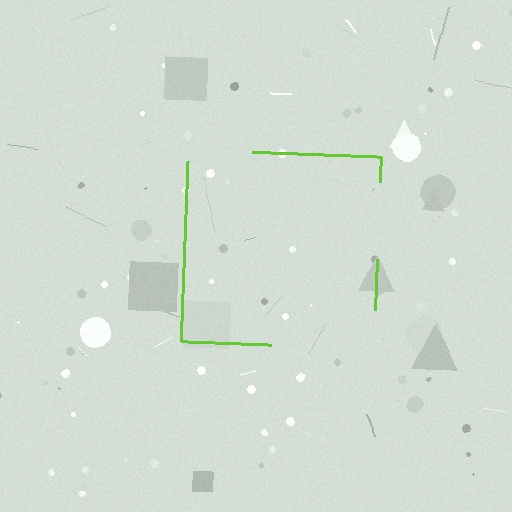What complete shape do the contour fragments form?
The contour fragments form a square.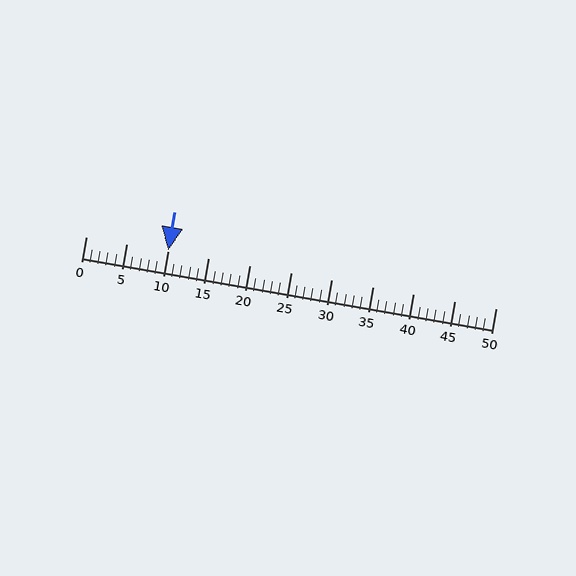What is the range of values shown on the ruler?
The ruler shows values from 0 to 50.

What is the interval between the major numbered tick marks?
The major tick marks are spaced 5 units apart.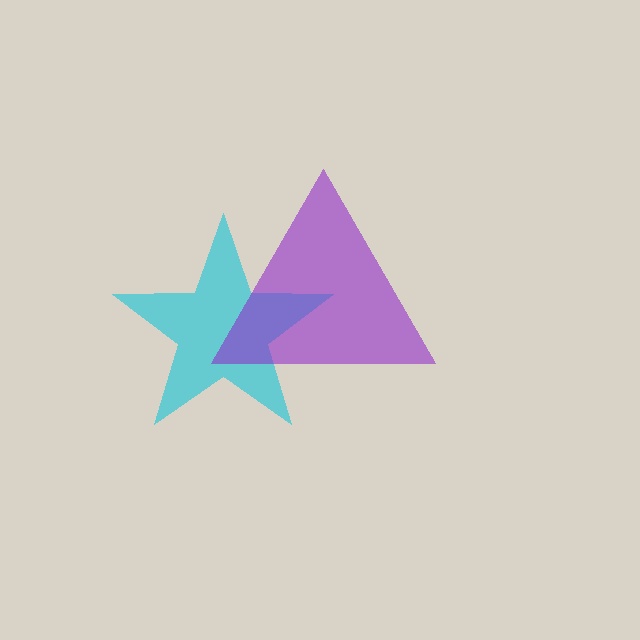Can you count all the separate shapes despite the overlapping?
Yes, there are 2 separate shapes.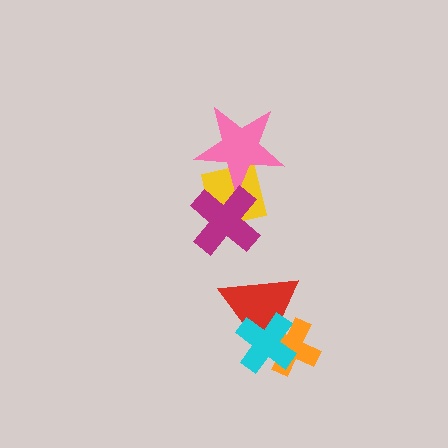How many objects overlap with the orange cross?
2 objects overlap with the orange cross.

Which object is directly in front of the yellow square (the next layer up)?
The pink star is directly in front of the yellow square.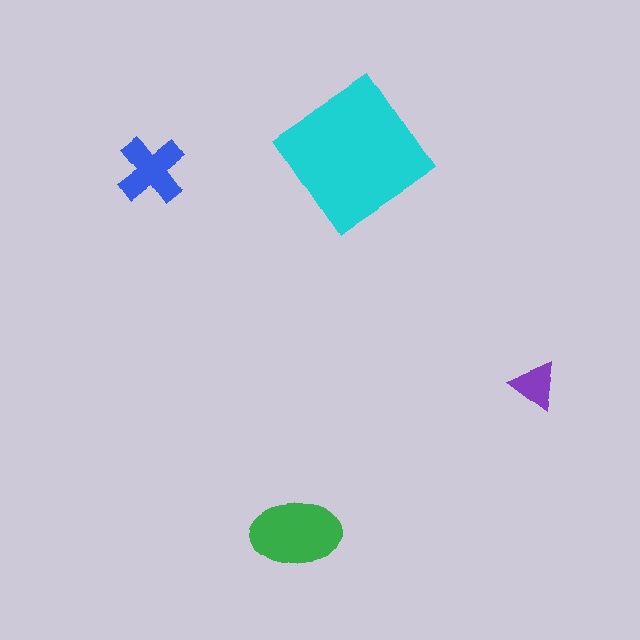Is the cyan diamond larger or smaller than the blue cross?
Larger.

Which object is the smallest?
The purple triangle.